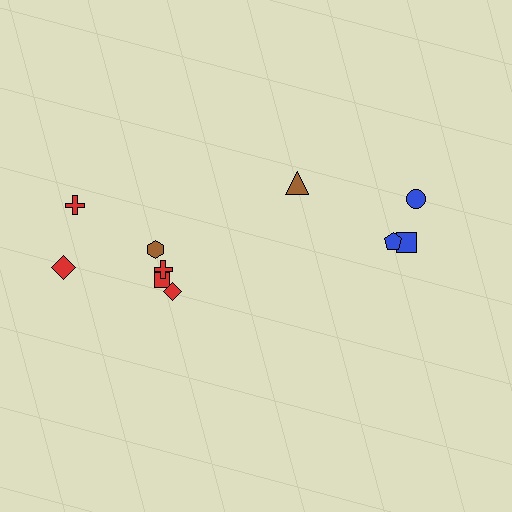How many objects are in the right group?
There are 4 objects.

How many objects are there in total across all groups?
There are 10 objects.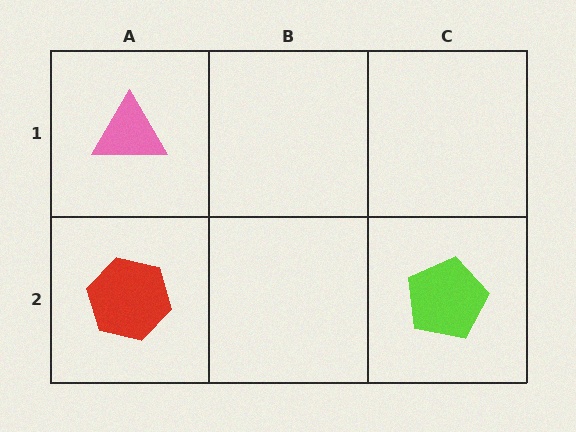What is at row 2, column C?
A lime pentagon.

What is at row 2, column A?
A red hexagon.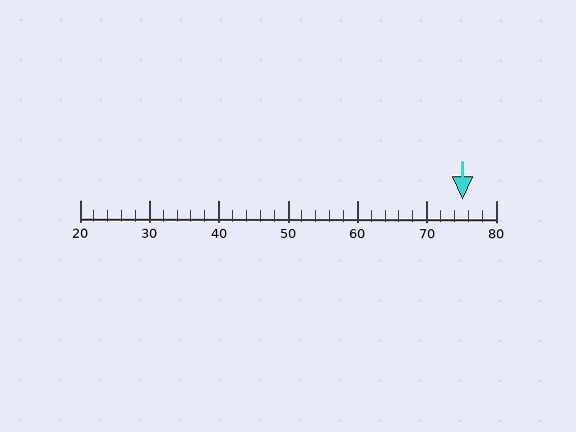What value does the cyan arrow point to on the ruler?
The cyan arrow points to approximately 75.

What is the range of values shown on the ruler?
The ruler shows values from 20 to 80.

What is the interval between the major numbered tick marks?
The major tick marks are spaced 10 units apart.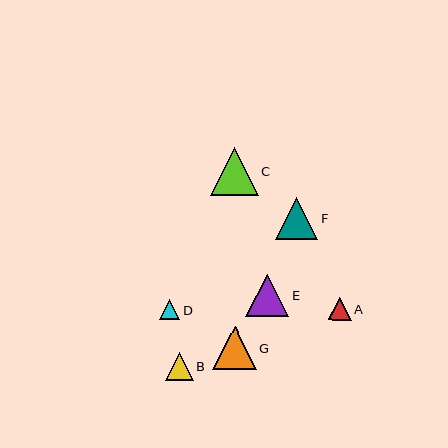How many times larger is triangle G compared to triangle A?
Triangle G is approximately 1.9 times the size of triangle A.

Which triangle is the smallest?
Triangle D is the smallest with a size of approximately 20 pixels.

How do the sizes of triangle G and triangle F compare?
Triangle G and triangle F are approximately the same size.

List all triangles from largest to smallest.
From largest to smallest: C, G, E, F, B, A, D.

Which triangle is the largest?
Triangle C is the largest with a size of approximately 48 pixels.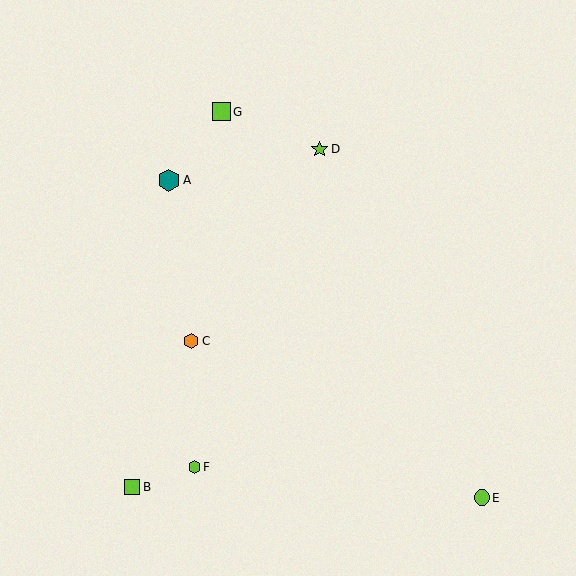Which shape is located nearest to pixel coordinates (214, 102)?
The lime square (labeled G) at (221, 112) is nearest to that location.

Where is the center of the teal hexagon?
The center of the teal hexagon is at (169, 180).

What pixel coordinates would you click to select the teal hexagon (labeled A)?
Click at (169, 180) to select the teal hexagon A.